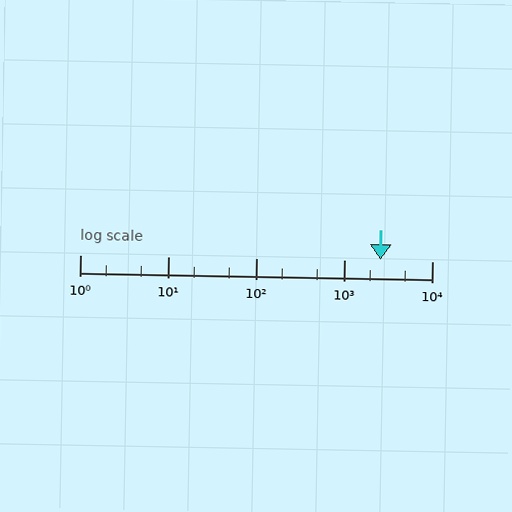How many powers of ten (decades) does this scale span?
The scale spans 4 decades, from 1 to 10000.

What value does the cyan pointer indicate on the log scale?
The pointer indicates approximately 2600.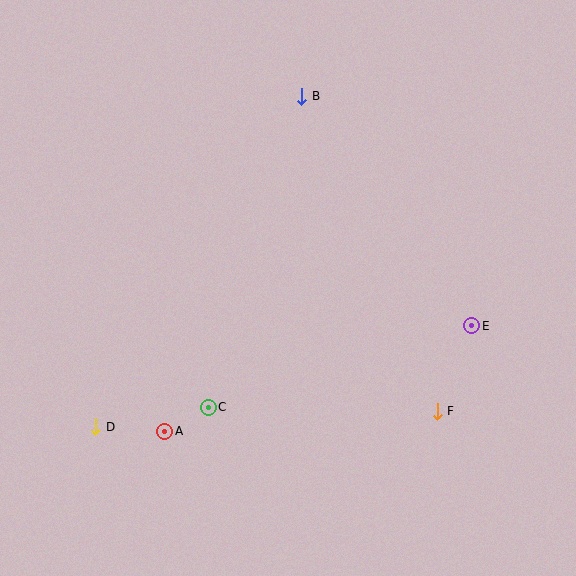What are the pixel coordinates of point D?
Point D is at (96, 427).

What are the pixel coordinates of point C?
Point C is at (208, 407).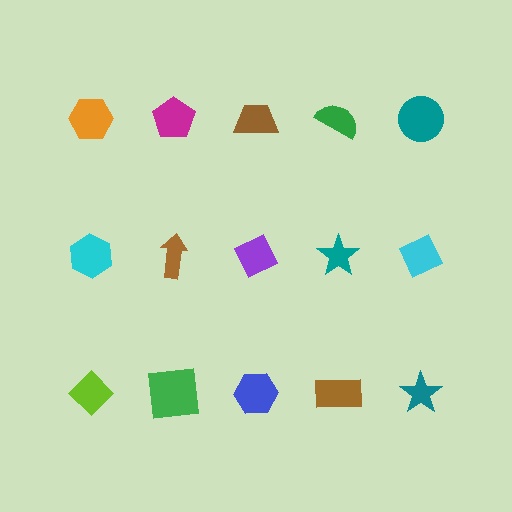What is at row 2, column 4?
A teal star.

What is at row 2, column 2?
A brown arrow.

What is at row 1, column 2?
A magenta pentagon.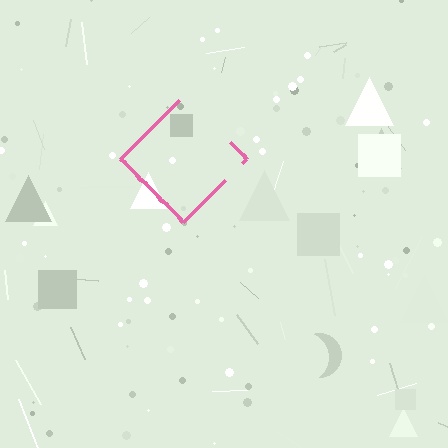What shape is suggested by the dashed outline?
The dashed outline suggests a diamond.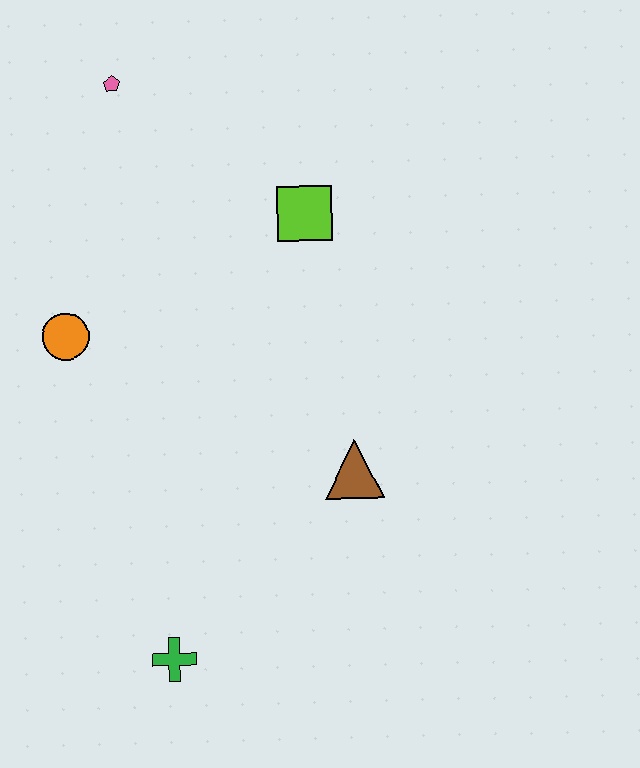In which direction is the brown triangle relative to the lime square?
The brown triangle is below the lime square.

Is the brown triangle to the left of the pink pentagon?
No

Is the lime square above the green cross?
Yes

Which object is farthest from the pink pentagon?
The green cross is farthest from the pink pentagon.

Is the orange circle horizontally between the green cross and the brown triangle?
No